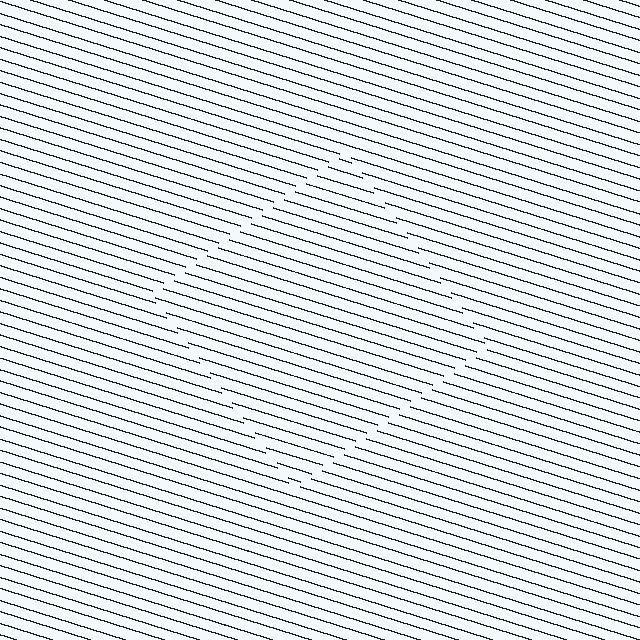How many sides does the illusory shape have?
4 sides — the line-ends trace a square.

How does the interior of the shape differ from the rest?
The interior of the shape contains the same grating, shifted by half a period — the contour is defined by the phase discontinuity where line-ends from the inner and outer gratings abut.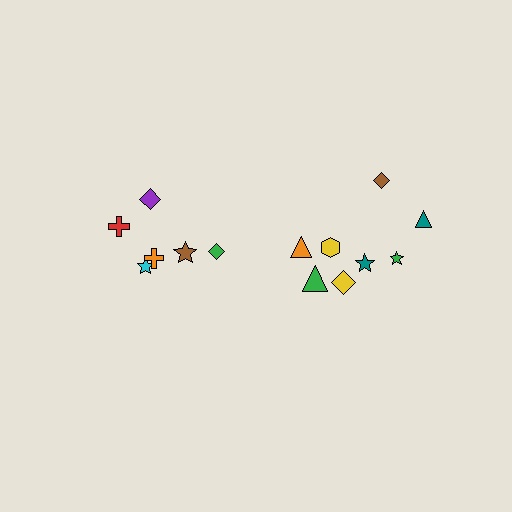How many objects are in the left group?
There are 6 objects.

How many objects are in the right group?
There are 8 objects.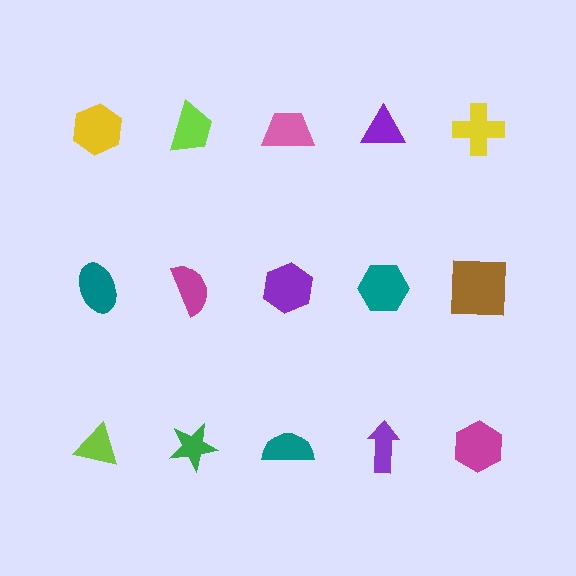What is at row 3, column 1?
A lime triangle.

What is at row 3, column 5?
A magenta hexagon.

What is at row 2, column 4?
A teal hexagon.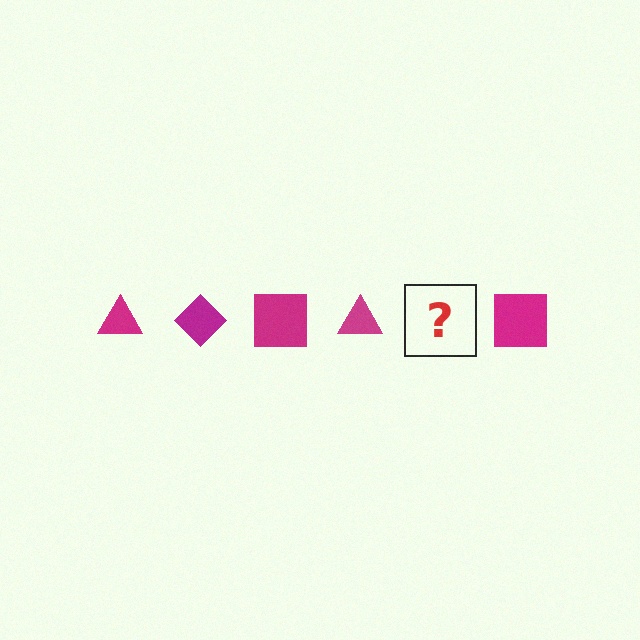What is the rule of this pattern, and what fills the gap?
The rule is that the pattern cycles through triangle, diamond, square shapes in magenta. The gap should be filled with a magenta diamond.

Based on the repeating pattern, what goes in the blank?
The blank should be a magenta diamond.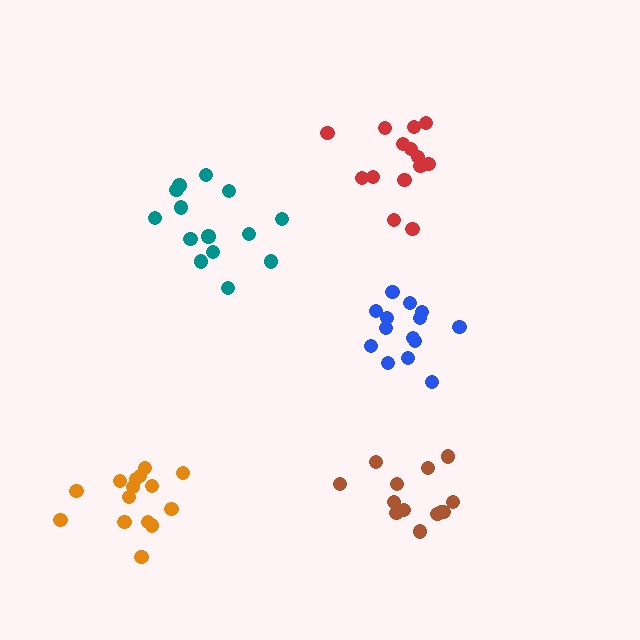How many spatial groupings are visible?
There are 5 spatial groupings.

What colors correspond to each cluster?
The clusters are colored: teal, blue, brown, red, orange.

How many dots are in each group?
Group 1: 14 dots, Group 2: 14 dots, Group 3: 13 dots, Group 4: 15 dots, Group 5: 15 dots (71 total).